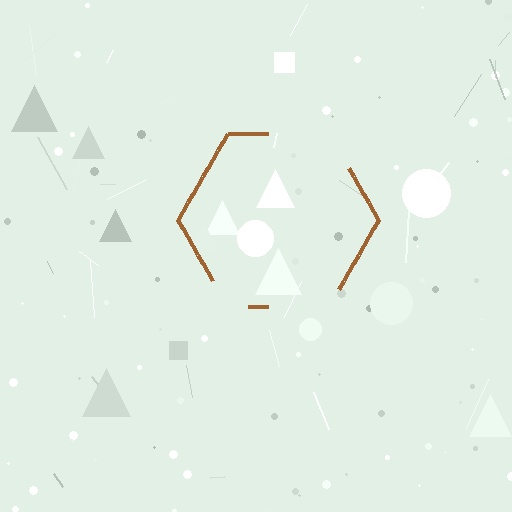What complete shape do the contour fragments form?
The contour fragments form a hexagon.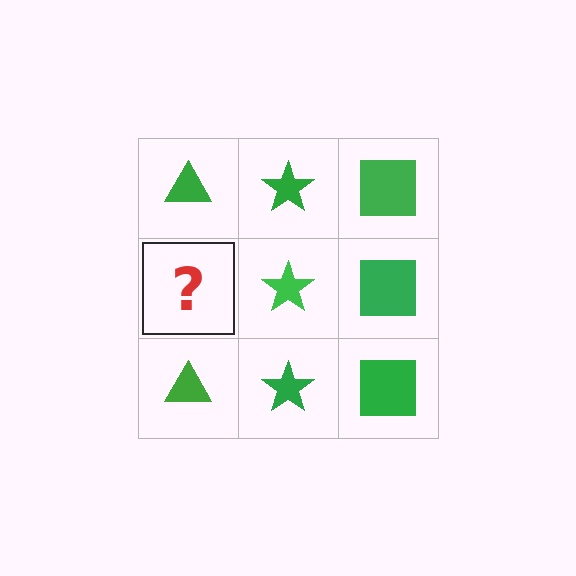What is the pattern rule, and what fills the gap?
The rule is that each column has a consistent shape. The gap should be filled with a green triangle.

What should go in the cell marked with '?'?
The missing cell should contain a green triangle.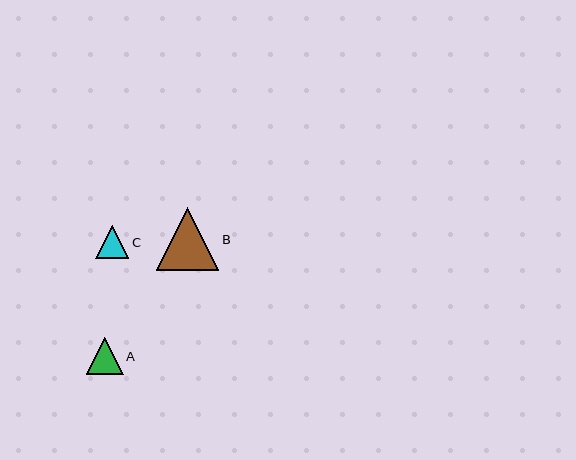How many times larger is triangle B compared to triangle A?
Triangle B is approximately 1.7 times the size of triangle A.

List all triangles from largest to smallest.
From largest to smallest: B, A, C.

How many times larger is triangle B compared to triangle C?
Triangle B is approximately 1.9 times the size of triangle C.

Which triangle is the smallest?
Triangle C is the smallest with a size of approximately 33 pixels.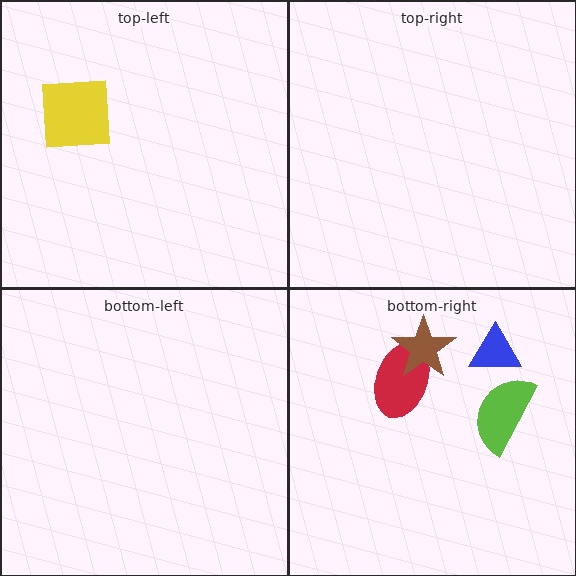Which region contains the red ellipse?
The bottom-right region.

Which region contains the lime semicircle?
The bottom-right region.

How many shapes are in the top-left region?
1.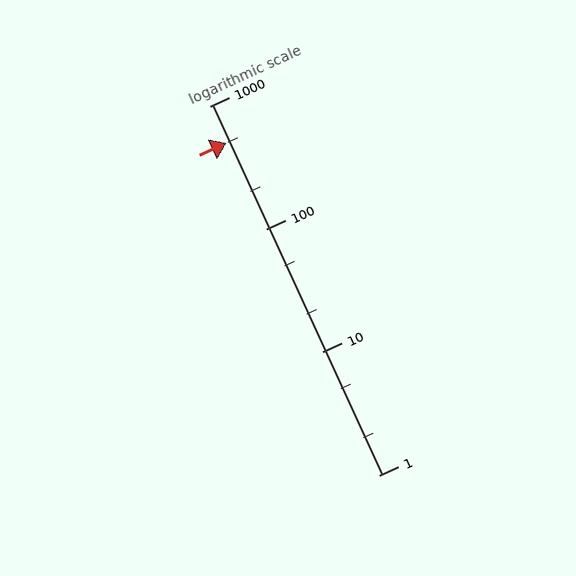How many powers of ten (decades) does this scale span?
The scale spans 3 decades, from 1 to 1000.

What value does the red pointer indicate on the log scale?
The pointer indicates approximately 500.